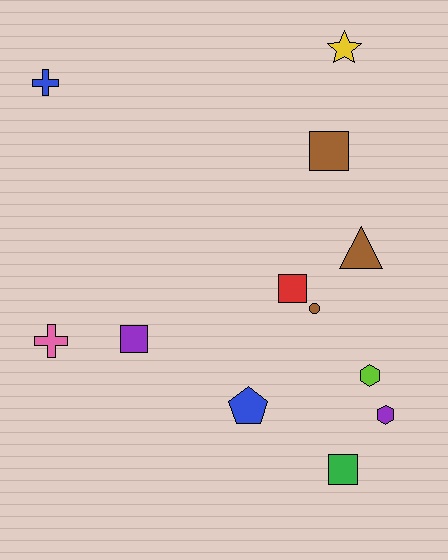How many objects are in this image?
There are 12 objects.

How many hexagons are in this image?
There are 2 hexagons.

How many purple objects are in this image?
There are 2 purple objects.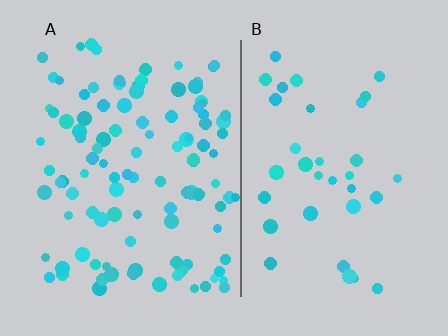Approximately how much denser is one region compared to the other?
Approximately 3.0× — region A over region B.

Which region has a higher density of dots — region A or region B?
A (the left).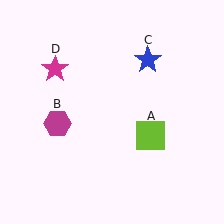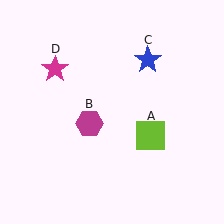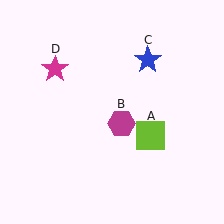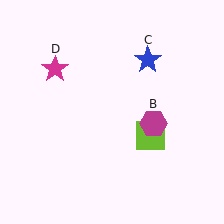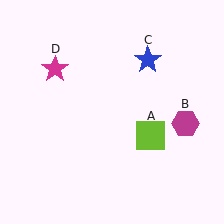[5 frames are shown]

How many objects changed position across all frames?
1 object changed position: magenta hexagon (object B).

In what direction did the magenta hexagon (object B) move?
The magenta hexagon (object B) moved right.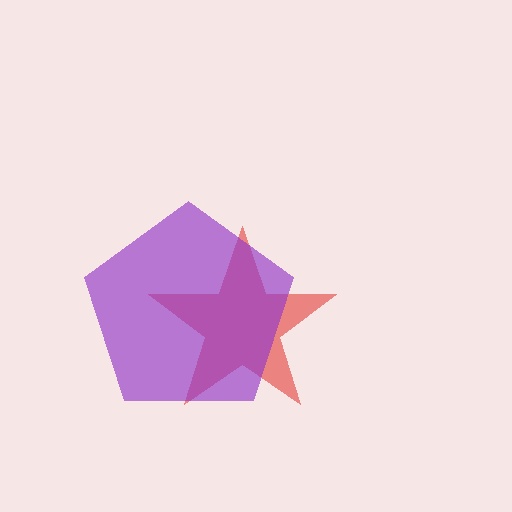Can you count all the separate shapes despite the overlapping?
Yes, there are 2 separate shapes.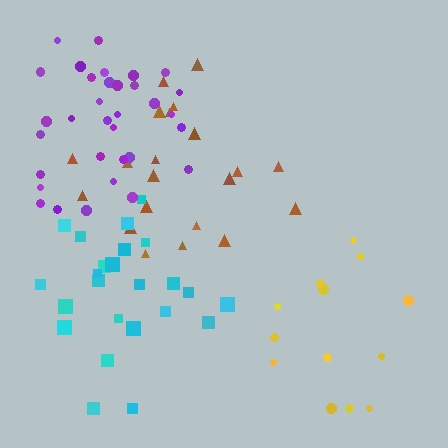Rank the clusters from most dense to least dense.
cyan, purple, yellow, brown.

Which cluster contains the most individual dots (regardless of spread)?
Purple (34).